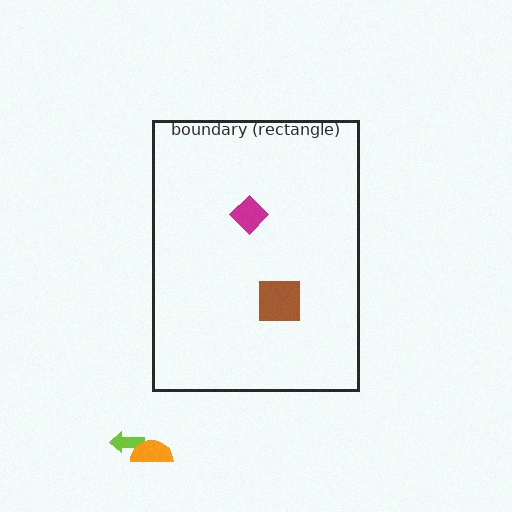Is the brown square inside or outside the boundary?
Inside.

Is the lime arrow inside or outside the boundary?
Outside.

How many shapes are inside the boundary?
2 inside, 2 outside.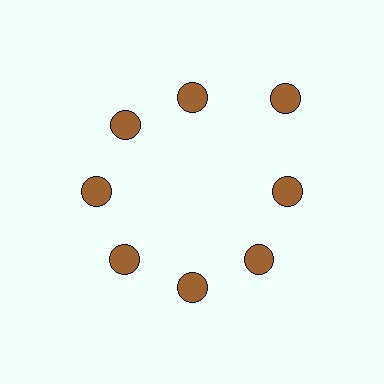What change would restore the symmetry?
The symmetry would be restored by moving it inward, back onto the ring so that all 8 circles sit at equal angles and equal distance from the center.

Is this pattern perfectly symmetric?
No. The 8 brown circles are arranged in a ring, but one element near the 2 o'clock position is pushed outward from the center, breaking the 8-fold rotational symmetry.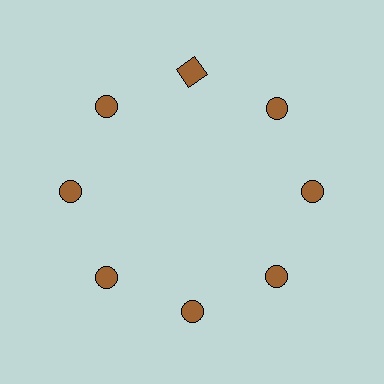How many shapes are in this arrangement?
There are 8 shapes arranged in a ring pattern.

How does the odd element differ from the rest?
It has a different shape: square instead of circle.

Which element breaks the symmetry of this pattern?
The brown square at roughly the 12 o'clock position breaks the symmetry. All other shapes are brown circles.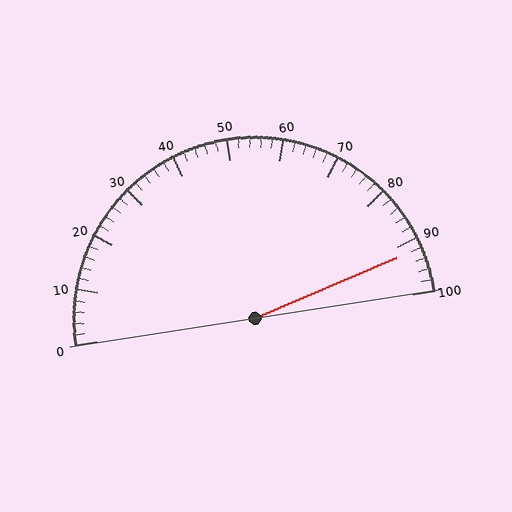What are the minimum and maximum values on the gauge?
The gauge ranges from 0 to 100.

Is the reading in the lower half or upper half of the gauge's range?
The reading is in the upper half of the range (0 to 100).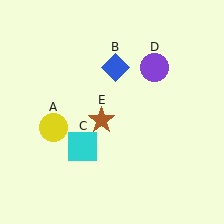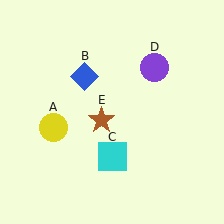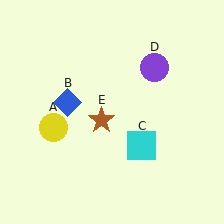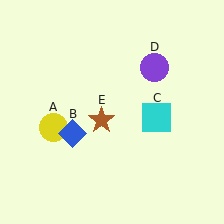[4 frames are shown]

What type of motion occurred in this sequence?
The blue diamond (object B), cyan square (object C) rotated counterclockwise around the center of the scene.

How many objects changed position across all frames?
2 objects changed position: blue diamond (object B), cyan square (object C).